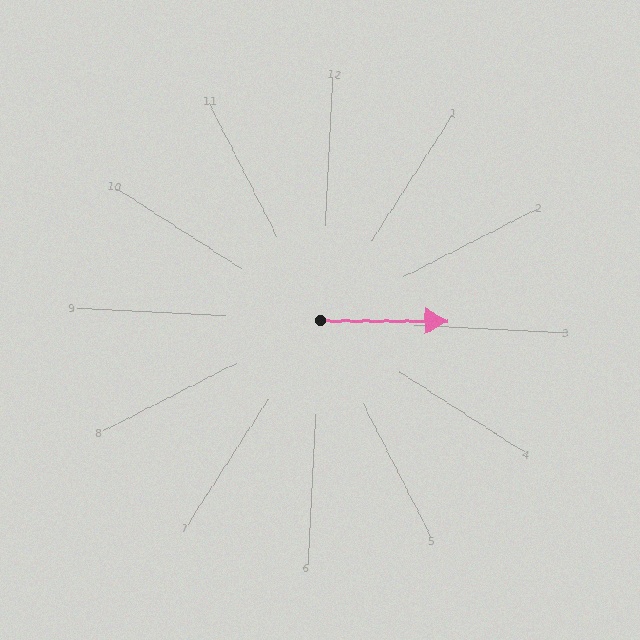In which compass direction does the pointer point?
East.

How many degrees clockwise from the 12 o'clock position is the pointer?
Approximately 87 degrees.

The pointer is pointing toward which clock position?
Roughly 3 o'clock.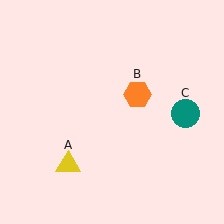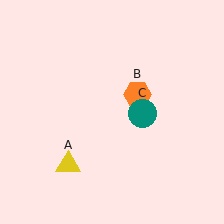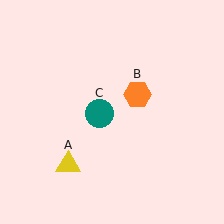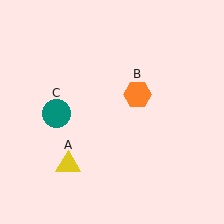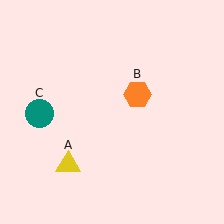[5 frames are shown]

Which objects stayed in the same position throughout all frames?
Yellow triangle (object A) and orange hexagon (object B) remained stationary.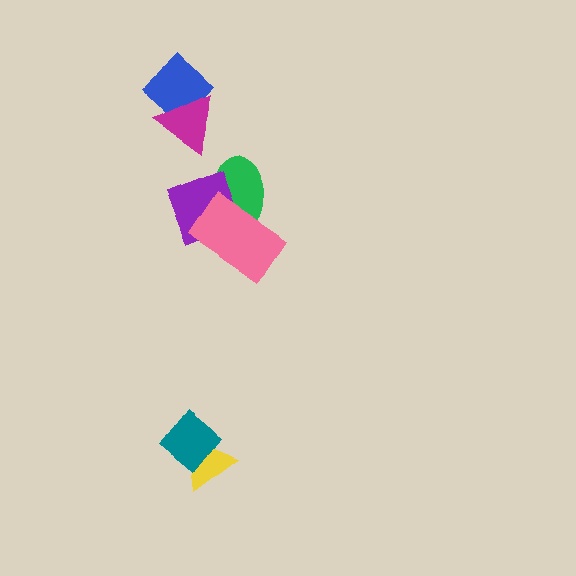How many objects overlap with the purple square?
2 objects overlap with the purple square.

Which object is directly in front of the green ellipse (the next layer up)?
The purple square is directly in front of the green ellipse.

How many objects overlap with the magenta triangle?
1 object overlaps with the magenta triangle.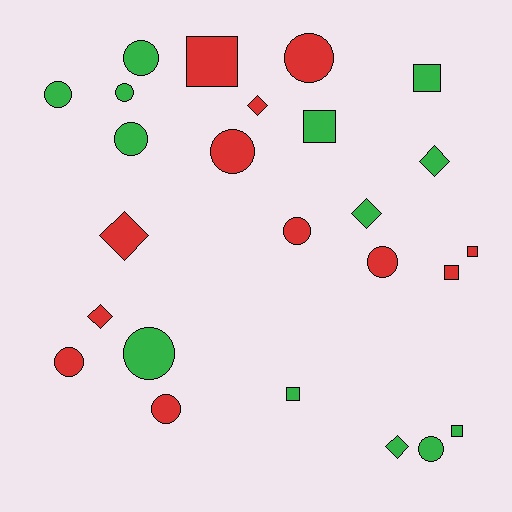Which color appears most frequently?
Green, with 13 objects.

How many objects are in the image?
There are 25 objects.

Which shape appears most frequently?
Circle, with 12 objects.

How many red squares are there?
There are 3 red squares.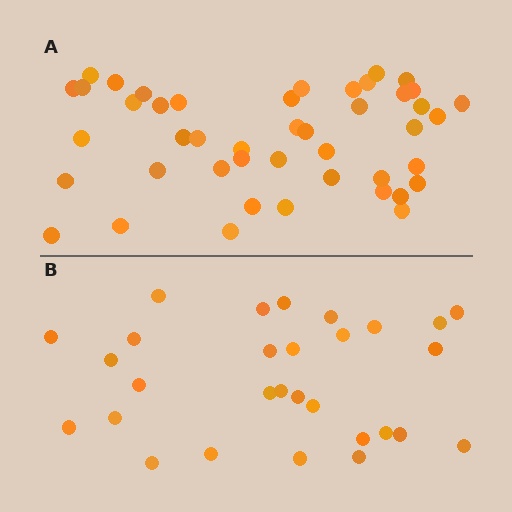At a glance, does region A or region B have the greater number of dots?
Region A (the top region) has more dots.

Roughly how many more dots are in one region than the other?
Region A has approximately 15 more dots than region B.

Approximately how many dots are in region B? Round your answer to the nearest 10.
About 30 dots. (The exact count is 29, which rounds to 30.)